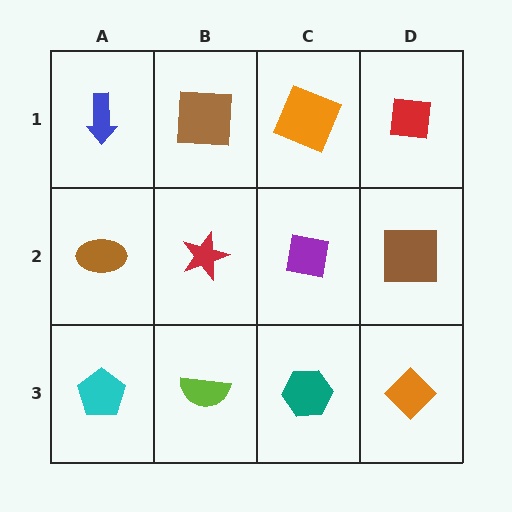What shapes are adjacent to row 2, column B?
A brown square (row 1, column B), a lime semicircle (row 3, column B), a brown ellipse (row 2, column A), a purple square (row 2, column C).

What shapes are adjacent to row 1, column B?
A red star (row 2, column B), a blue arrow (row 1, column A), an orange square (row 1, column C).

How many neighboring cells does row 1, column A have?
2.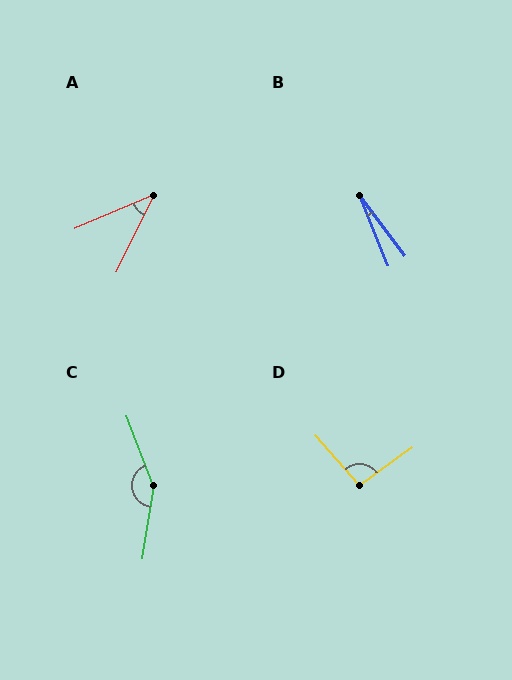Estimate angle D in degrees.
Approximately 95 degrees.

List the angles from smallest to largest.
B (15°), A (41°), D (95°), C (150°).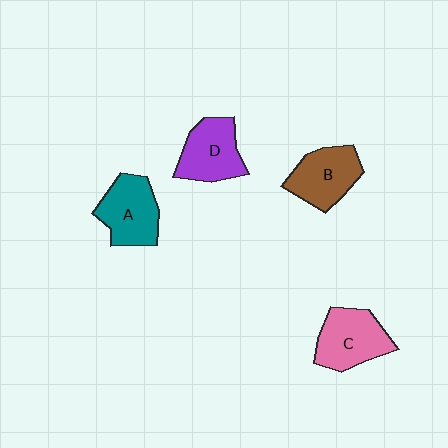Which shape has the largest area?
Shape C (pink).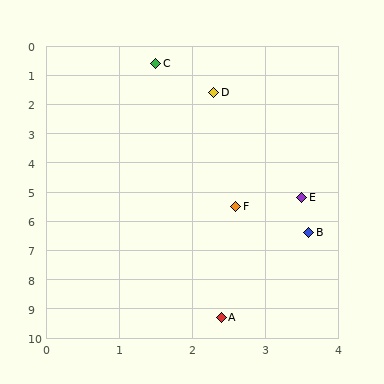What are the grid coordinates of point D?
Point D is at approximately (2.3, 1.6).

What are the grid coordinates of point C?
Point C is at approximately (1.5, 0.6).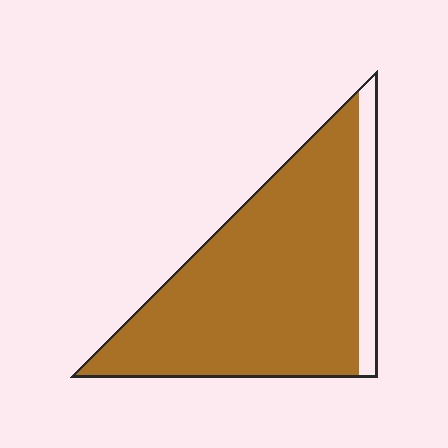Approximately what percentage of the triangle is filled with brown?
Approximately 90%.